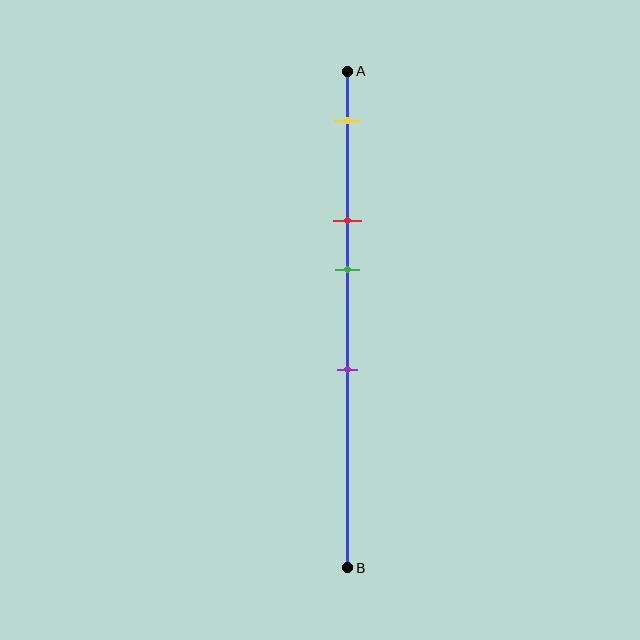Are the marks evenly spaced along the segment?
No, the marks are not evenly spaced.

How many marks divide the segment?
There are 4 marks dividing the segment.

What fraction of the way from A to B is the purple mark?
The purple mark is approximately 60% (0.6) of the way from A to B.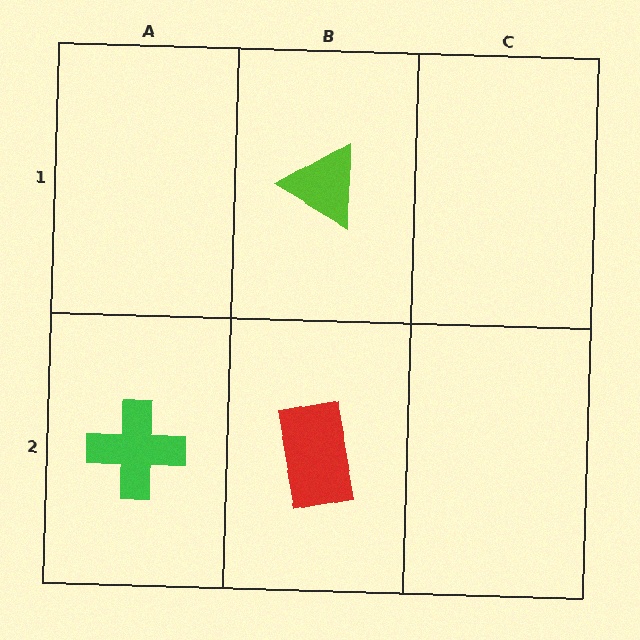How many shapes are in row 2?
2 shapes.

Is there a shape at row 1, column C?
No, that cell is empty.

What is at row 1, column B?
A lime triangle.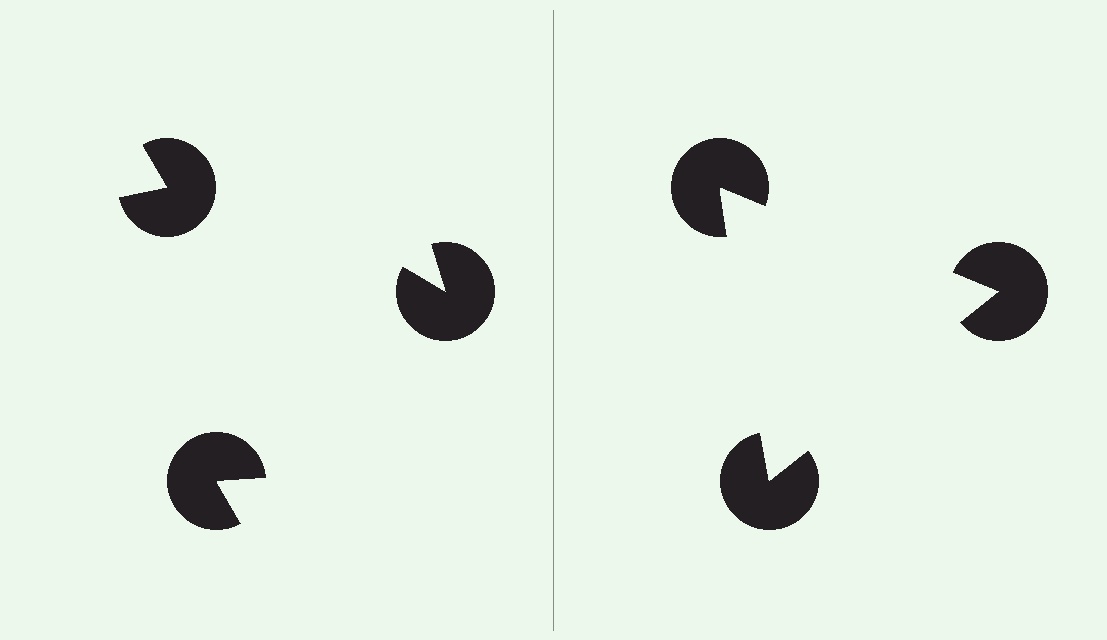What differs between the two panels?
The pac-man discs are positioned identically on both sides; only the wedge orientations differ. On the right they align to a triangle; on the left they are misaligned.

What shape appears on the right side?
An illusory triangle.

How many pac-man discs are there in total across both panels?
6 — 3 on each side.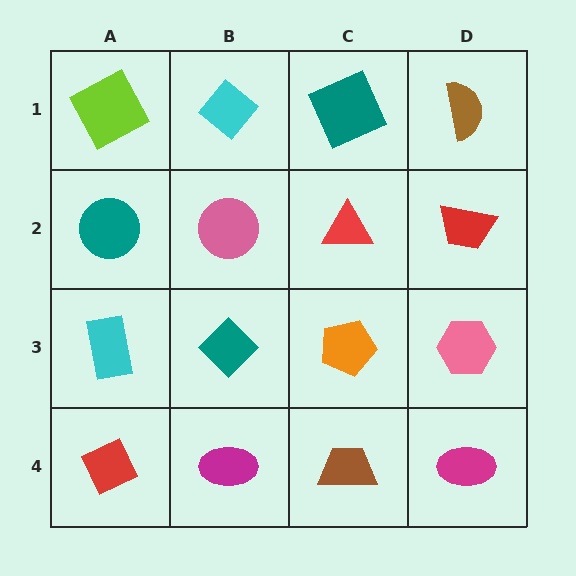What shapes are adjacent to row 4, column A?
A cyan rectangle (row 3, column A), a magenta ellipse (row 4, column B).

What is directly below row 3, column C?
A brown trapezoid.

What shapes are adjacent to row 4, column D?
A pink hexagon (row 3, column D), a brown trapezoid (row 4, column C).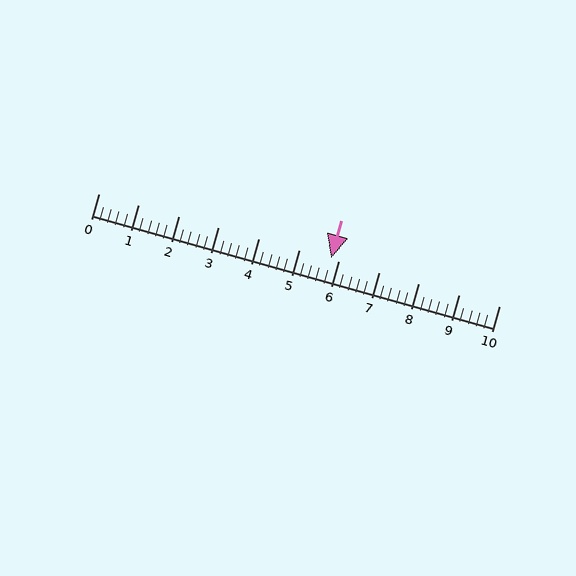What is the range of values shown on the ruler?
The ruler shows values from 0 to 10.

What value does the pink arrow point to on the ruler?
The pink arrow points to approximately 5.8.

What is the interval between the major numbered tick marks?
The major tick marks are spaced 1 units apart.